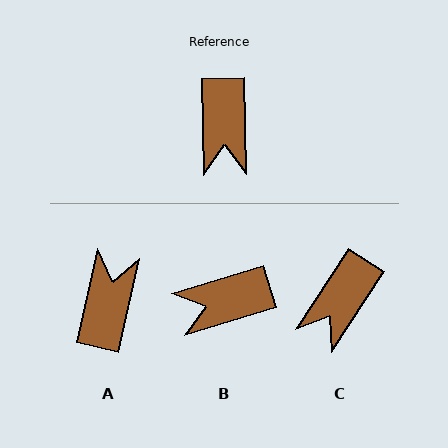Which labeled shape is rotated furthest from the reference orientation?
A, about 166 degrees away.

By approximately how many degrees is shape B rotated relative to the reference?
Approximately 74 degrees clockwise.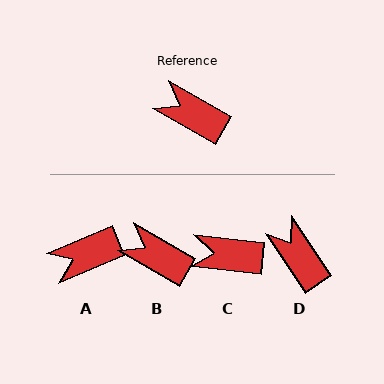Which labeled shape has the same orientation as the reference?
B.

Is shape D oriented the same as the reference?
No, it is off by about 27 degrees.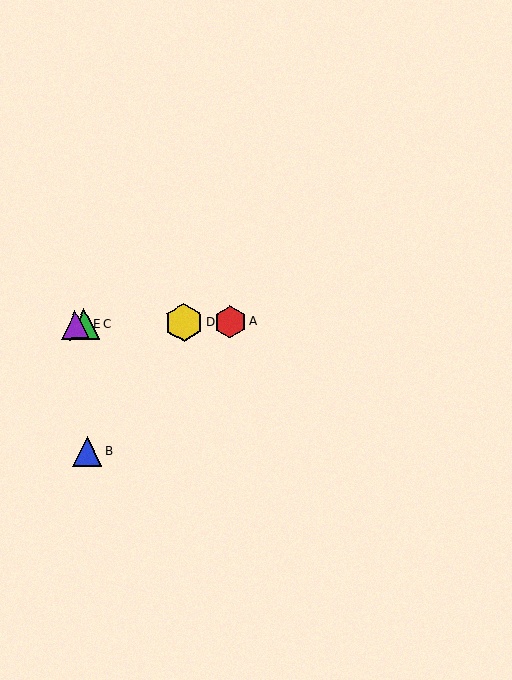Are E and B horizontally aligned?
No, E is at y≈325 and B is at y≈451.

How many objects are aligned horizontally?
4 objects (A, C, D, E) are aligned horizontally.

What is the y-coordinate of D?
Object D is at y≈323.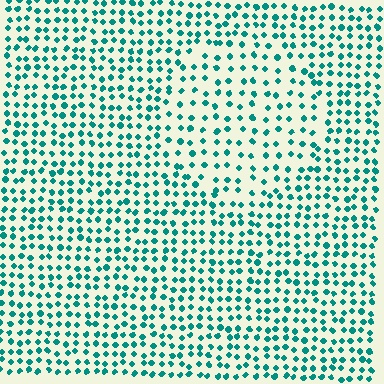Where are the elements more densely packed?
The elements are more densely packed outside the circle boundary.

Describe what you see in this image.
The image contains small teal elements arranged at two different densities. A circle-shaped region is visible where the elements are less densely packed than the surrounding area.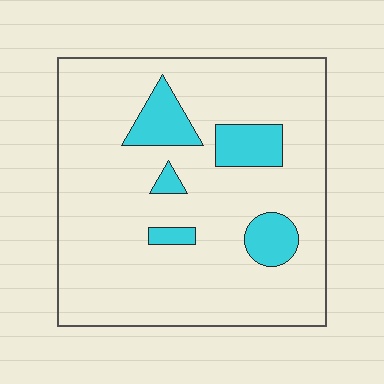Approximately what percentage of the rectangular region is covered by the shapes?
Approximately 15%.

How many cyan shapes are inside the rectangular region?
5.